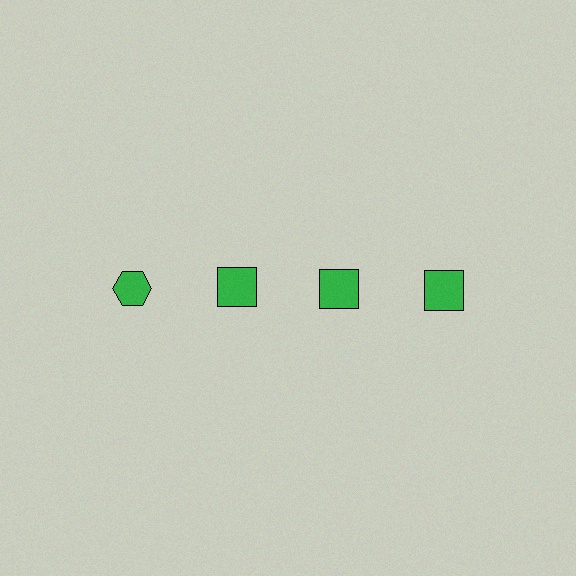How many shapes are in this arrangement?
There are 4 shapes arranged in a grid pattern.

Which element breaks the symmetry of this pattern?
The green hexagon in the top row, leftmost column breaks the symmetry. All other shapes are green squares.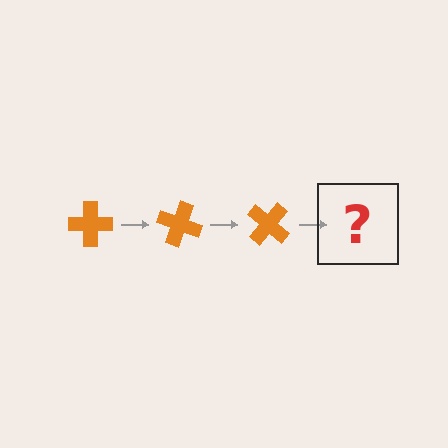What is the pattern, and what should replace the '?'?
The pattern is that the cross rotates 20 degrees each step. The '?' should be an orange cross rotated 60 degrees.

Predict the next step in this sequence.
The next step is an orange cross rotated 60 degrees.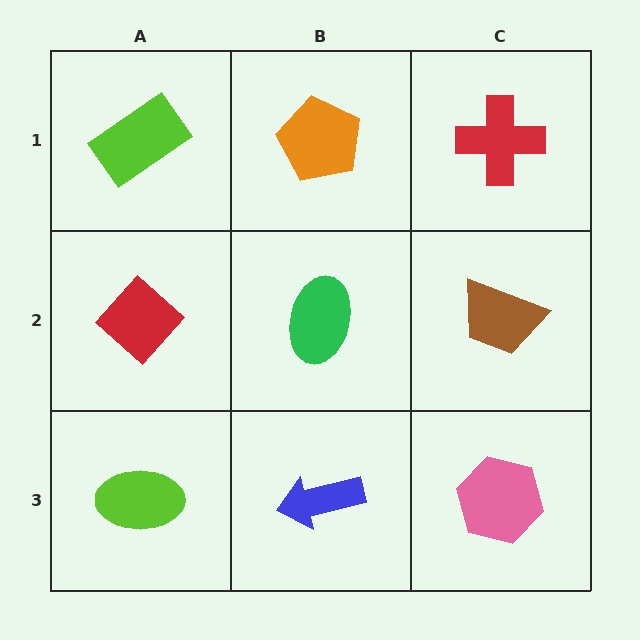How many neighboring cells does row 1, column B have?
3.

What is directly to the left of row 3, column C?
A blue arrow.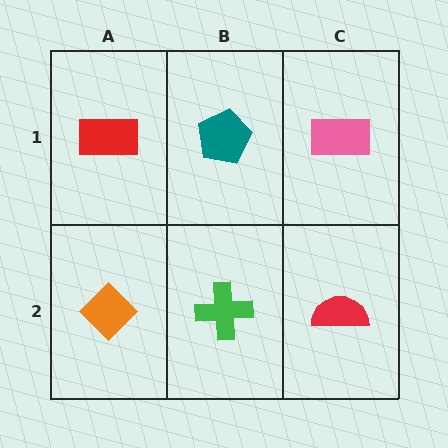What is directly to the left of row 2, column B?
An orange diamond.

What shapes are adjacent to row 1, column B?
A green cross (row 2, column B), a red rectangle (row 1, column A), a pink rectangle (row 1, column C).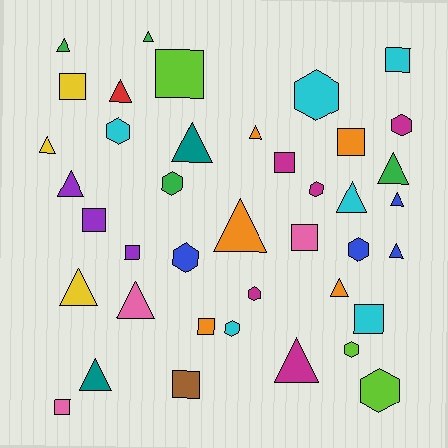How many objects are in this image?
There are 40 objects.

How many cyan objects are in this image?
There are 6 cyan objects.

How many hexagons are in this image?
There are 11 hexagons.